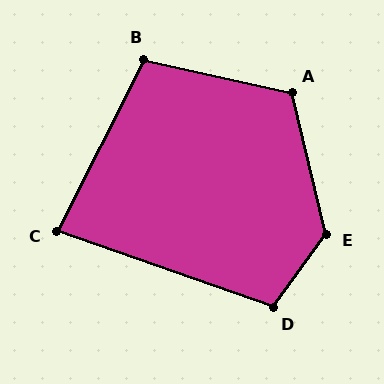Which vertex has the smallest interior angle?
C, at approximately 82 degrees.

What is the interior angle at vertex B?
Approximately 104 degrees (obtuse).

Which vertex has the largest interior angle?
E, at approximately 130 degrees.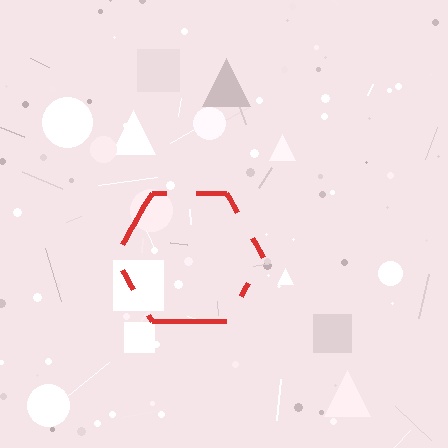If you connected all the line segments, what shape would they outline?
They would outline a hexagon.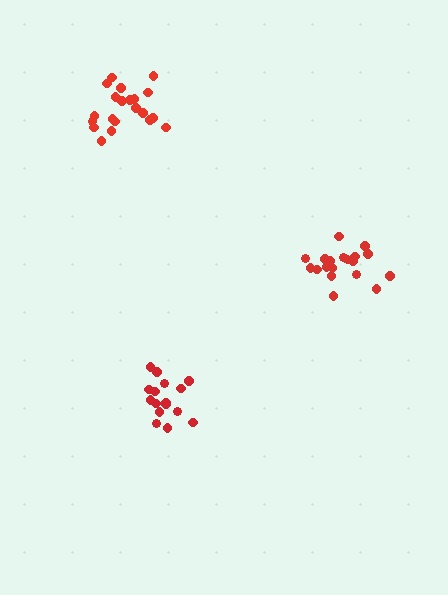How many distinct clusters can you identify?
There are 3 distinct clusters.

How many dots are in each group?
Group 1: 19 dots, Group 2: 21 dots, Group 3: 16 dots (56 total).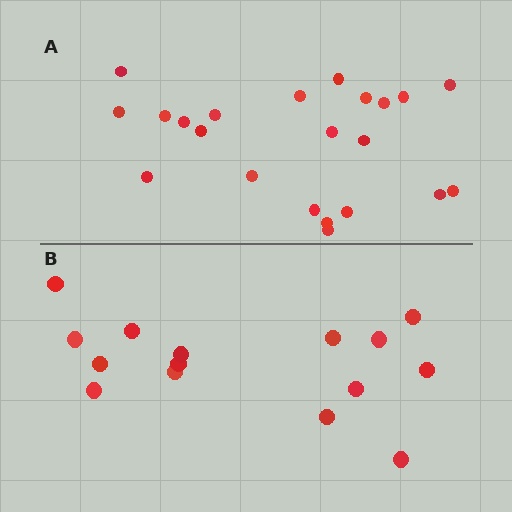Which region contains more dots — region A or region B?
Region A (the top region) has more dots.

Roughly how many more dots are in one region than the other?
Region A has roughly 8 or so more dots than region B.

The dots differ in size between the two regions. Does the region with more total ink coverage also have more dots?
No. Region B has more total ink coverage because its dots are larger, but region A actually contains more individual dots. Total area can be misleading — the number of items is what matters here.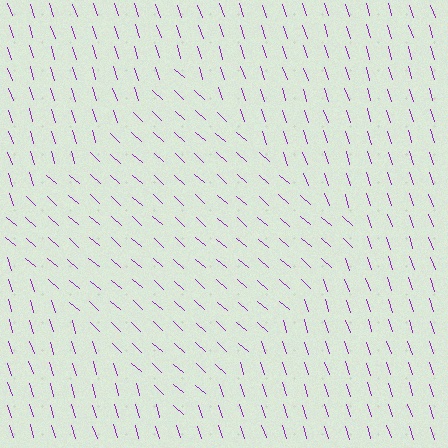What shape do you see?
I see a diamond.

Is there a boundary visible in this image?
Yes, there is a texture boundary formed by a change in line orientation.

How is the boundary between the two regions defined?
The boundary is defined purely by a change in line orientation (approximately 31 degrees difference). All lines are the same color and thickness.